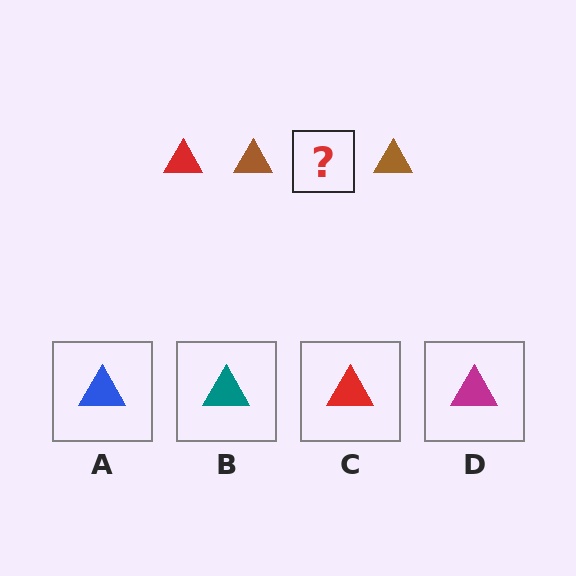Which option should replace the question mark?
Option C.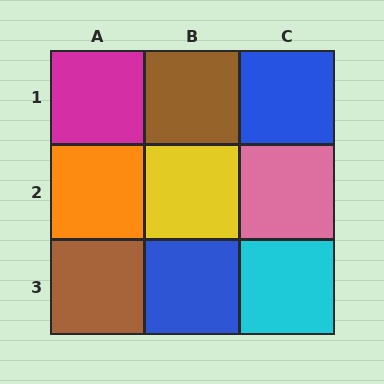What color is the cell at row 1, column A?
Magenta.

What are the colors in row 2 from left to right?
Orange, yellow, pink.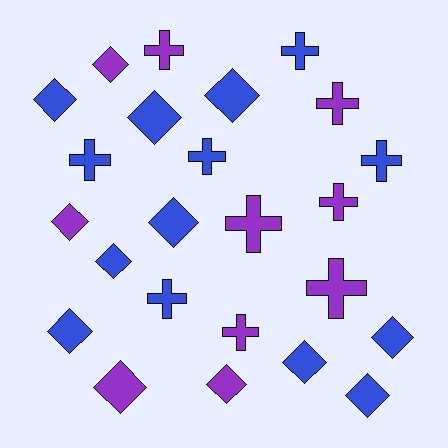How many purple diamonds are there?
There are 4 purple diamonds.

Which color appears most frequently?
Blue, with 14 objects.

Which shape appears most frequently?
Diamond, with 13 objects.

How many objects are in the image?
There are 24 objects.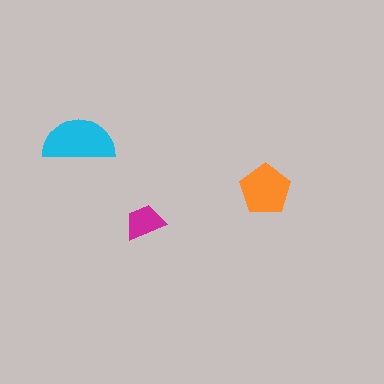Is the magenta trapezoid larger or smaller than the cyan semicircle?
Smaller.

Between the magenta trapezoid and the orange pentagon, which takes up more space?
The orange pentagon.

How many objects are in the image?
There are 3 objects in the image.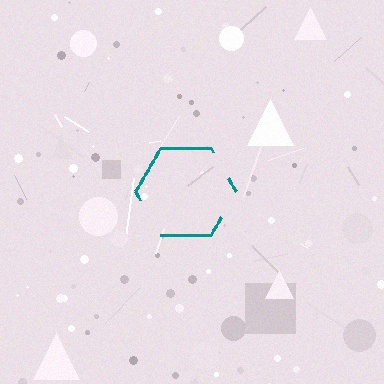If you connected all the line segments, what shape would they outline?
They would outline a hexagon.